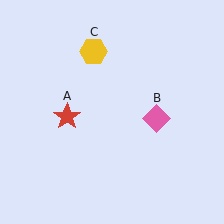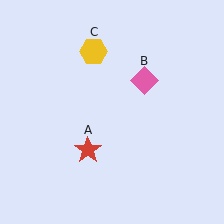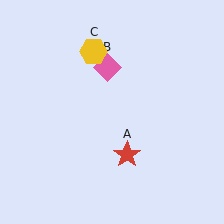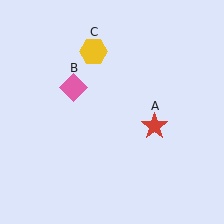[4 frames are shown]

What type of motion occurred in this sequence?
The red star (object A), pink diamond (object B) rotated counterclockwise around the center of the scene.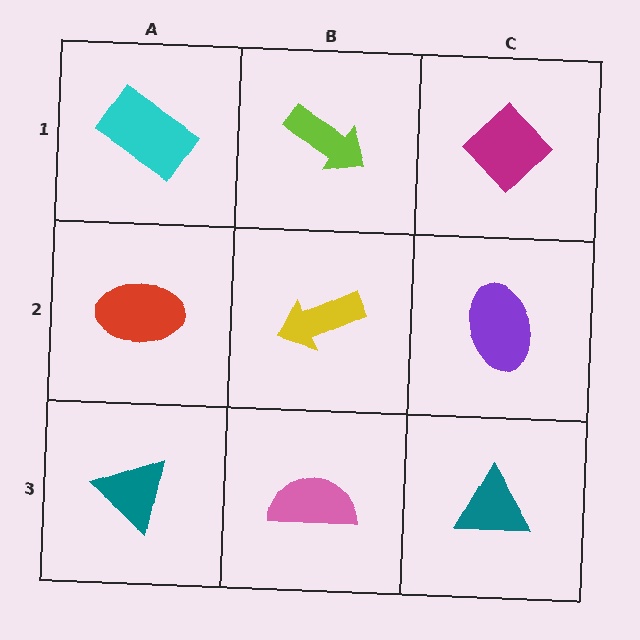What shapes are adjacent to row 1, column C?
A purple ellipse (row 2, column C), a lime arrow (row 1, column B).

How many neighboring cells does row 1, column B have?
3.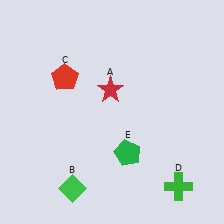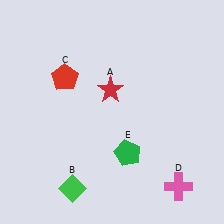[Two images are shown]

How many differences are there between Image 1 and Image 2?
There is 1 difference between the two images.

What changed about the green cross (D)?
In Image 1, D is green. In Image 2, it changed to pink.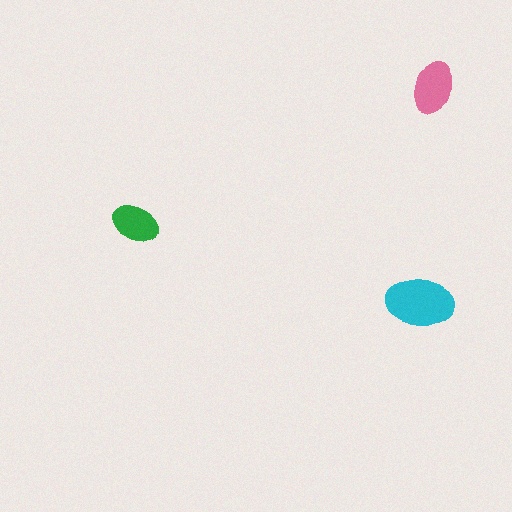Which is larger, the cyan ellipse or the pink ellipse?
The cyan one.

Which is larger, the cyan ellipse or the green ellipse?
The cyan one.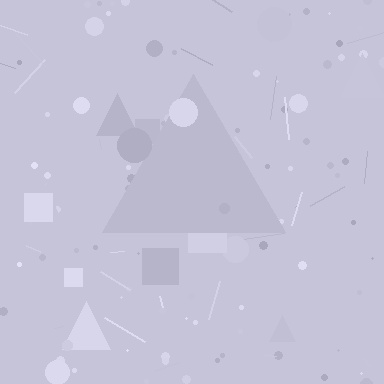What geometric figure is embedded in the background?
A triangle is embedded in the background.